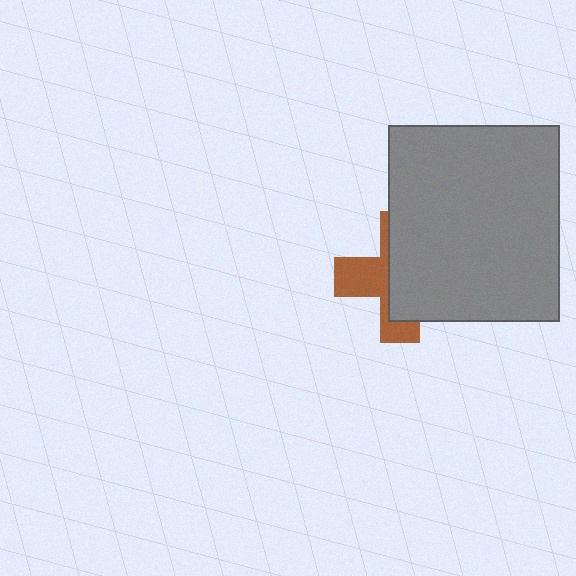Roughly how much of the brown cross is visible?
A small part of it is visible (roughly 40%).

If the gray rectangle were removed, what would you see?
You would see the complete brown cross.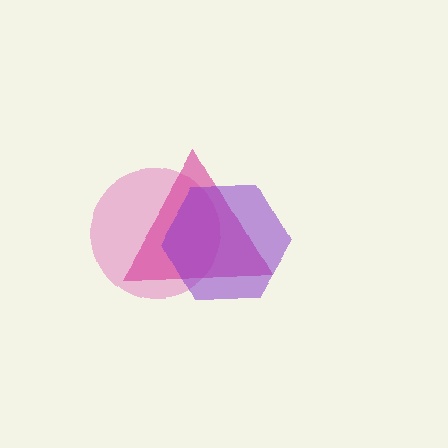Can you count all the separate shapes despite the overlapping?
Yes, there are 3 separate shapes.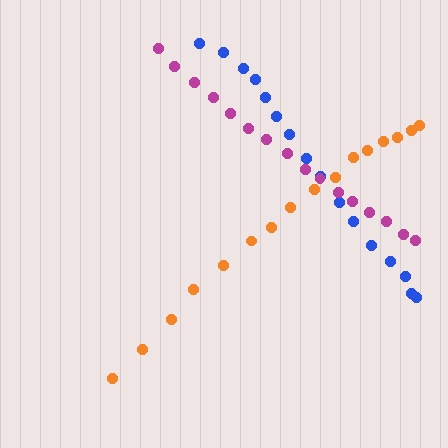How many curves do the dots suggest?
There are 3 distinct paths.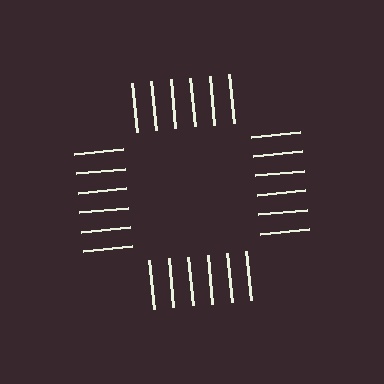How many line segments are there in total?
24 — 6 along each of the 4 edges.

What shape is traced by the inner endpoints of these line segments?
An illusory square — the line segments terminate on its edges but no continuous stroke is drawn.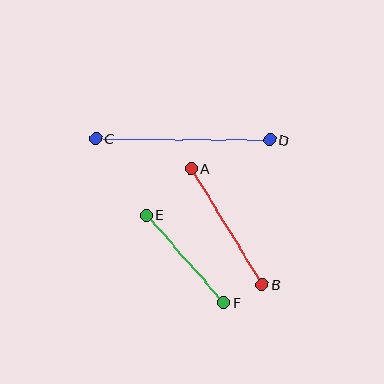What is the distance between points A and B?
The distance is approximately 136 pixels.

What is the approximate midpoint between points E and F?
The midpoint is at approximately (185, 259) pixels.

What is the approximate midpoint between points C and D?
The midpoint is at approximately (183, 139) pixels.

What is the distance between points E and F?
The distance is approximately 117 pixels.